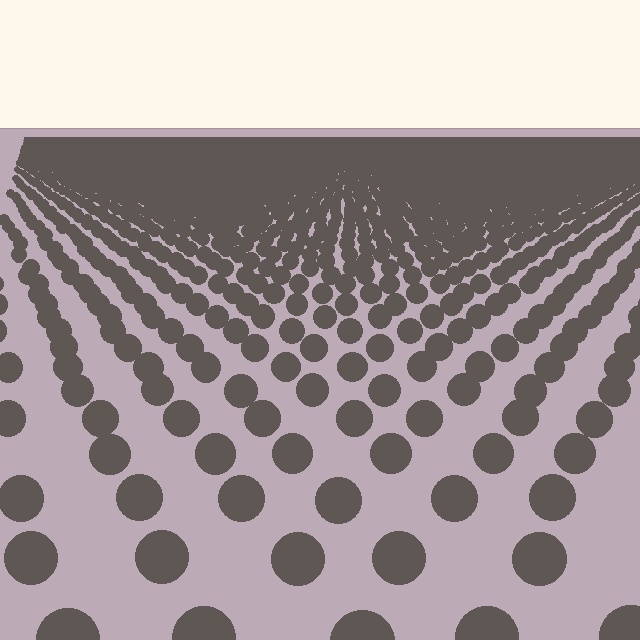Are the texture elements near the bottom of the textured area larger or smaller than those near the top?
Larger. Near the bottom, elements are closer to the viewer and appear at a bigger on-screen size.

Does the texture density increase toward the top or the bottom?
Density increases toward the top.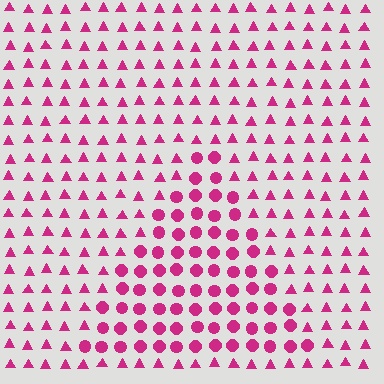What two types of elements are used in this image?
The image uses circles inside the triangle region and triangles outside it.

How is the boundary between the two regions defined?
The boundary is defined by a change in element shape: circles inside vs. triangles outside. All elements share the same color and spacing.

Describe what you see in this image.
The image is filled with small magenta elements arranged in a uniform grid. A triangle-shaped region contains circles, while the surrounding area contains triangles. The boundary is defined purely by the change in element shape.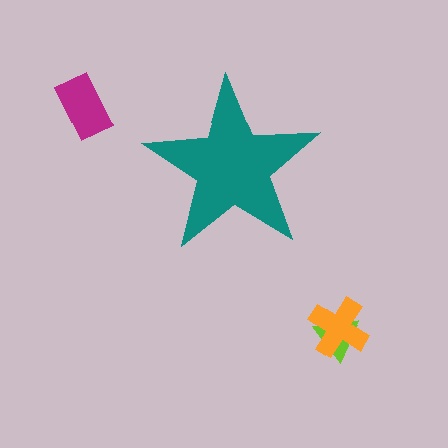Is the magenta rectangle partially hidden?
No, the magenta rectangle is fully visible.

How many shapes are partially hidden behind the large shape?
0 shapes are partially hidden.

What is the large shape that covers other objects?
A teal star.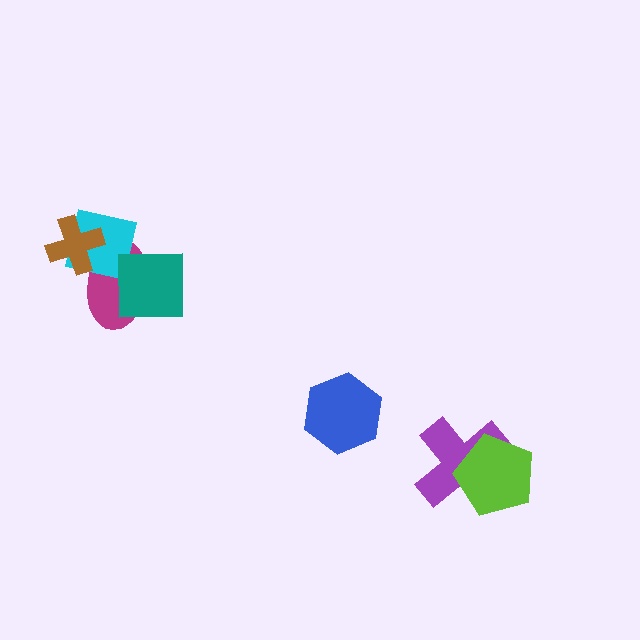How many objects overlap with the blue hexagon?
0 objects overlap with the blue hexagon.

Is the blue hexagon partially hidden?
No, no other shape covers it.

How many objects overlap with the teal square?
2 objects overlap with the teal square.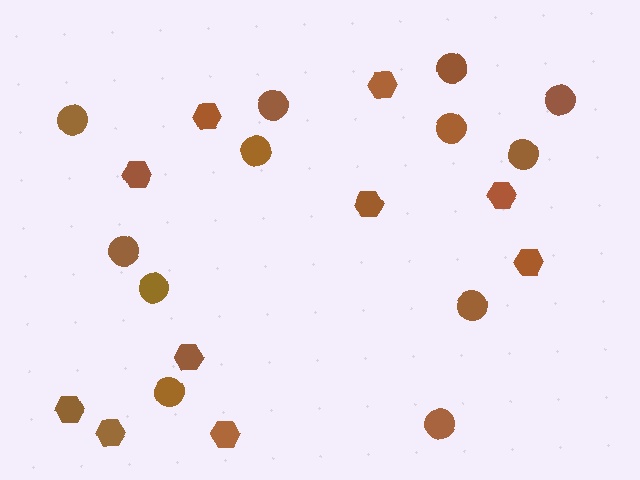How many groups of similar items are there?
There are 2 groups: one group of hexagons (10) and one group of circles (12).